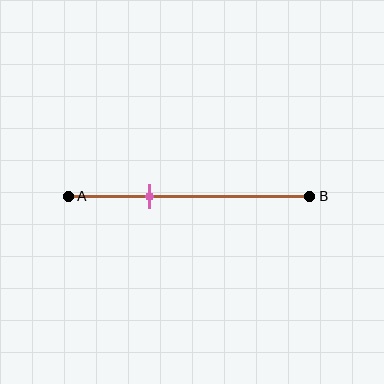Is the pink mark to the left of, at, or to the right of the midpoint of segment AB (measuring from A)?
The pink mark is to the left of the midpoint of segment AB.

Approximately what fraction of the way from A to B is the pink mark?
The pink mark is approximately 35% of the way from A to B.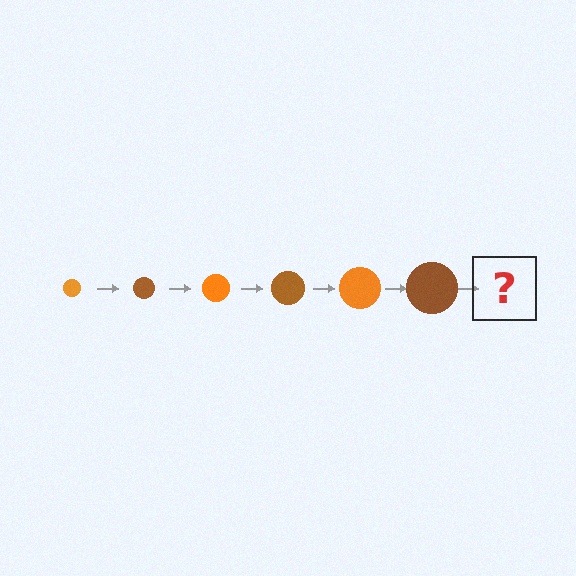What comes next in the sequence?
The next element should be an orange circle, larger than the previous one.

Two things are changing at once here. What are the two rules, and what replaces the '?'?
The two rules are that the circle grows larger each step and the color cycles through orange and brown. The '?' should be an orange circle, larger than the previous one.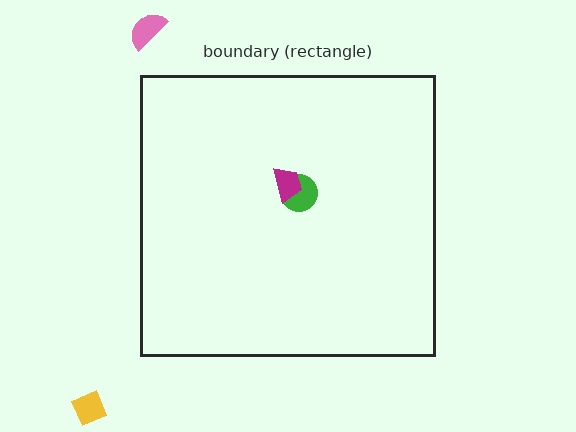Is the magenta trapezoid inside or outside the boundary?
Inside.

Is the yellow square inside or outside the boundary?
Outside.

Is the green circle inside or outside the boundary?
Inside.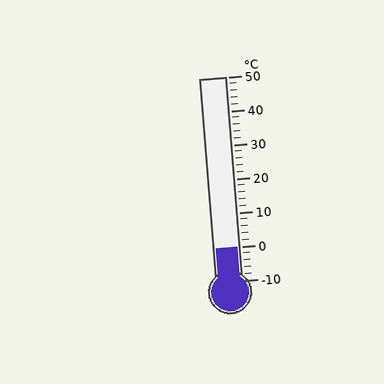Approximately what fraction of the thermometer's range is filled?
The thermometer is filled to approximately 15% of its range.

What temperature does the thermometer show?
The thermometer shows approximately 0°C.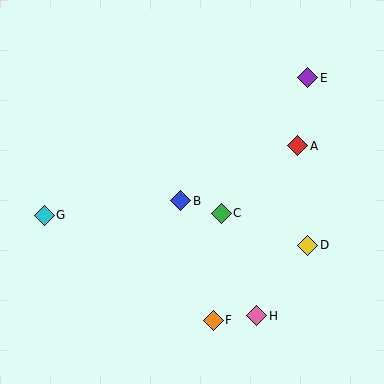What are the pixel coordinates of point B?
Point B is at (181, 201).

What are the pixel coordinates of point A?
Point A is at (298, 146).